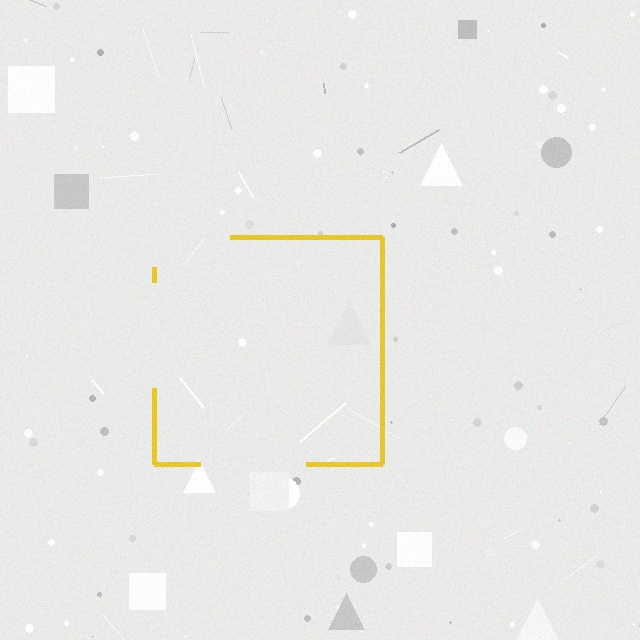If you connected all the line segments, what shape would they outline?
They would outline a square.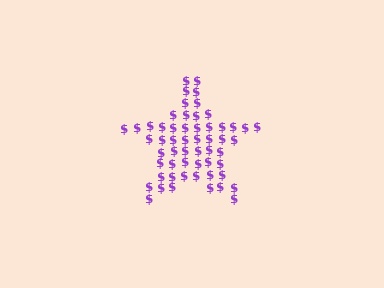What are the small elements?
The small elements are dollar signs.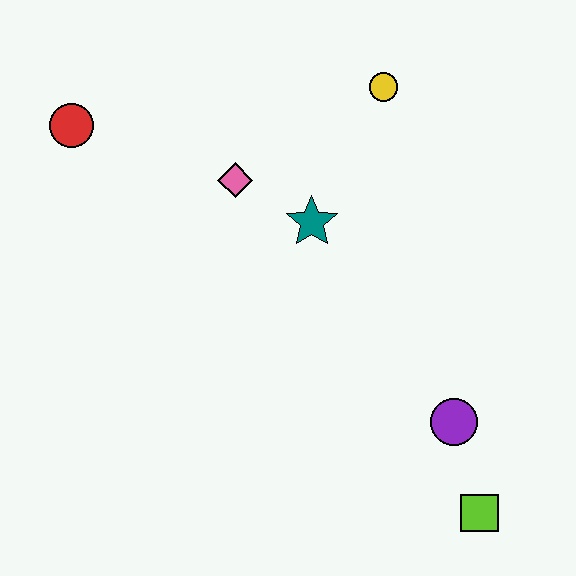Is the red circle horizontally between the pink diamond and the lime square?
No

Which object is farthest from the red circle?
The lime square is farthest from the red circle.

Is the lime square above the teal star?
No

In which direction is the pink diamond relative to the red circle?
The pink diamond is to the right of the red circle.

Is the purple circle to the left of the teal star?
No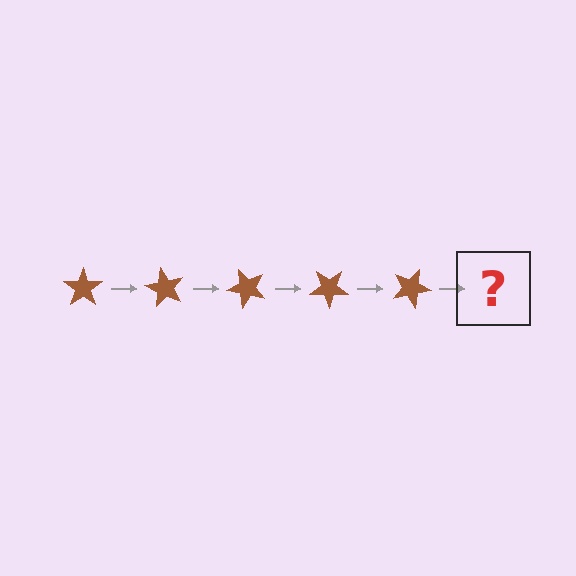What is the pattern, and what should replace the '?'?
The pattern is that the star rotates 60 degrees each step. The '?' should be a brown star rotated 300 degrees.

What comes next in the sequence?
The next element should be a brown star rotated 300 degrees.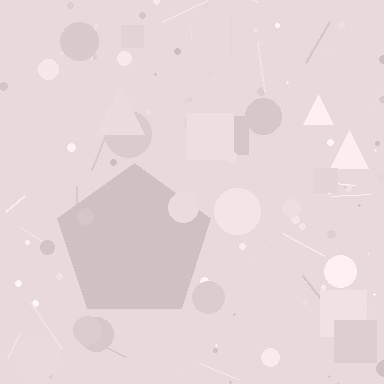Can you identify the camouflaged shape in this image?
The camouflaged shape is a pentagon.